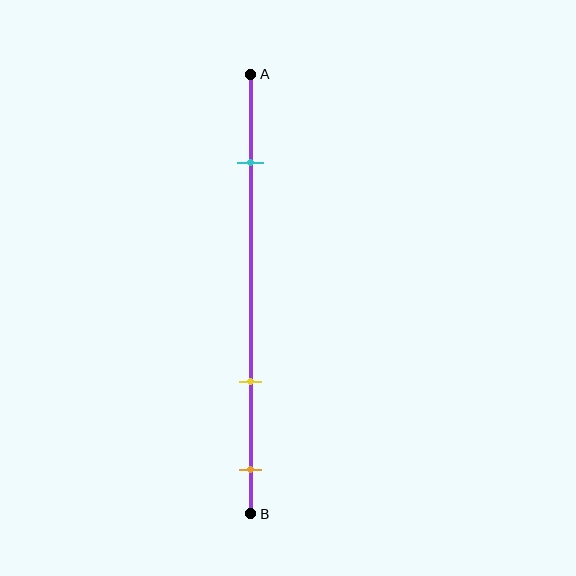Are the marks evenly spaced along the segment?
No, the marks are not evenly spaced.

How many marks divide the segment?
There are 3 marks dividing the segment.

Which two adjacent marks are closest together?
The yellow and orange marks are the closest adjacent pair.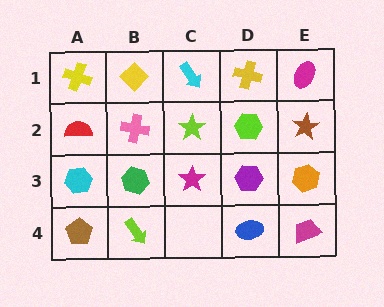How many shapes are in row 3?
5 shapes.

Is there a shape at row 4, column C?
No, that cell is empty.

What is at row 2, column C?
A lime star.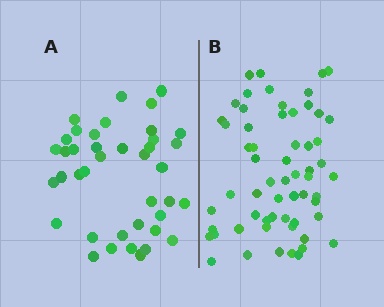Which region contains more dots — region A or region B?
Region B (the right region) has more dots.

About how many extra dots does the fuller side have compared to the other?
Region B has approximately 20 more dots than region A.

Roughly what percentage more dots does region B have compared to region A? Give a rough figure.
About 50% more.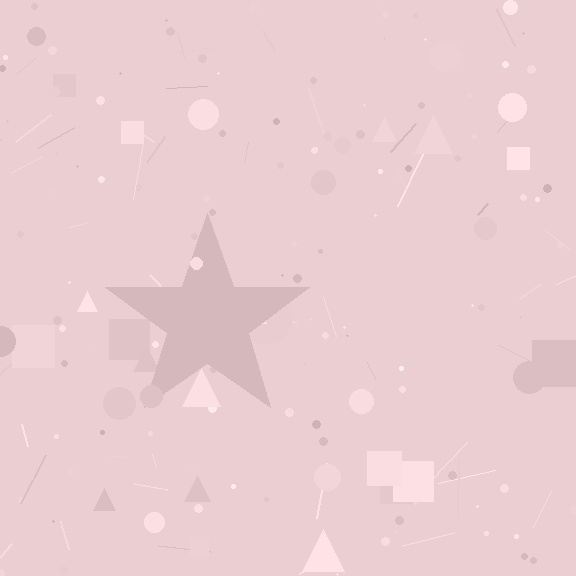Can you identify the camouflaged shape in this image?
The camouflaged shape is a star.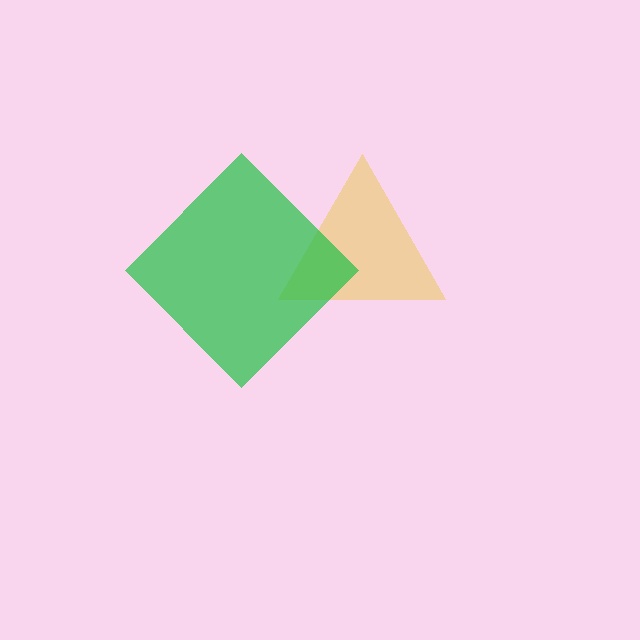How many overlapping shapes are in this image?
There are 2 overlapping shapes in the image.